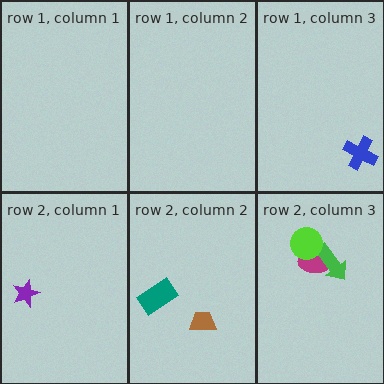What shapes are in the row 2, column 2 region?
The brown trapezoid, the teal rectangle.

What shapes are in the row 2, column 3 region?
The magenta ellipse, the green arrow, the lime circle.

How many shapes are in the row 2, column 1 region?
1.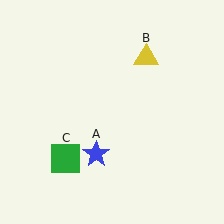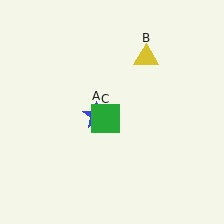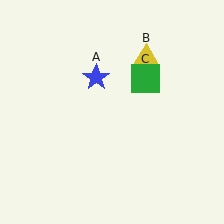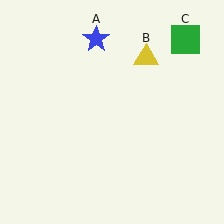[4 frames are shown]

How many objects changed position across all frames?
2 objects changed position: blue star (object A), green square (object C).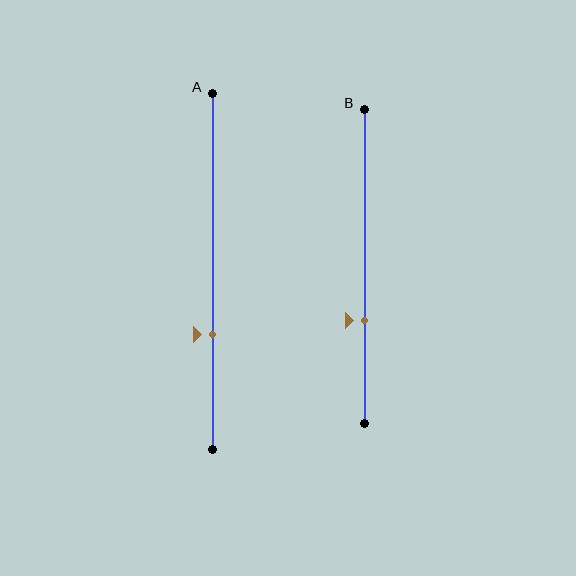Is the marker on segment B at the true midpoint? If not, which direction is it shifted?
No, the marker on segment B is shifted downward by about 17% of the segment length.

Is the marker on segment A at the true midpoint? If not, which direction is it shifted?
No, the marker on segment A is shifted downward by about 18% of the segment length.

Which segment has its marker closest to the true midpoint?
Segment B has its marker closest to the true midpoint.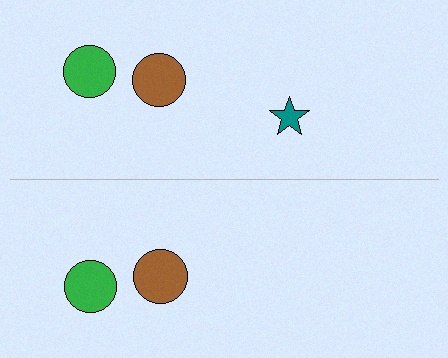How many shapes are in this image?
There are 5 shapes in this image.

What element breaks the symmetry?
A teal star is missing from the bottom side.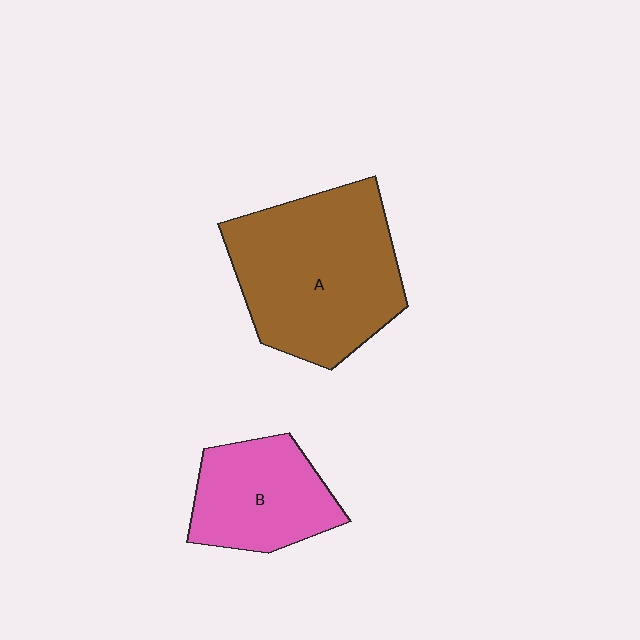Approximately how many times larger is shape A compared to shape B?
Approximately 1.8 times.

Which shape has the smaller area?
Shape B (pink).